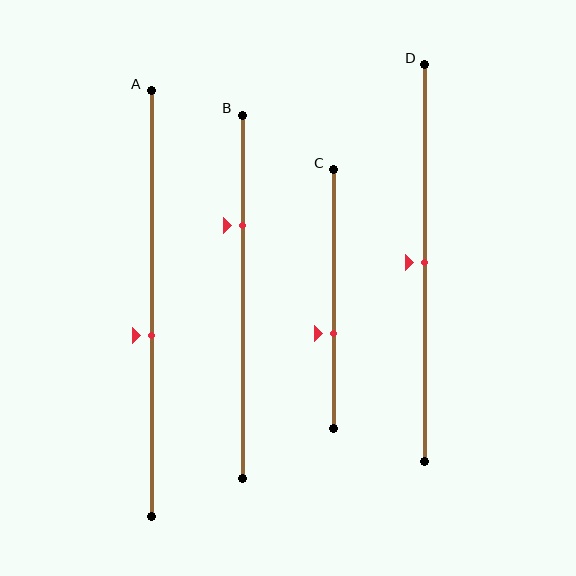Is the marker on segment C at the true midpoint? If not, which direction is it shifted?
No, the marker on segment C is shifted downward by about 13% of the segment length.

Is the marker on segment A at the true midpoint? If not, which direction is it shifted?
No, the marker on segment A is shifted downward by about 8% of the segment length.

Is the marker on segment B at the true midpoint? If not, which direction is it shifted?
No, the marker on segment B is shifted upward by about 20% of the segment length.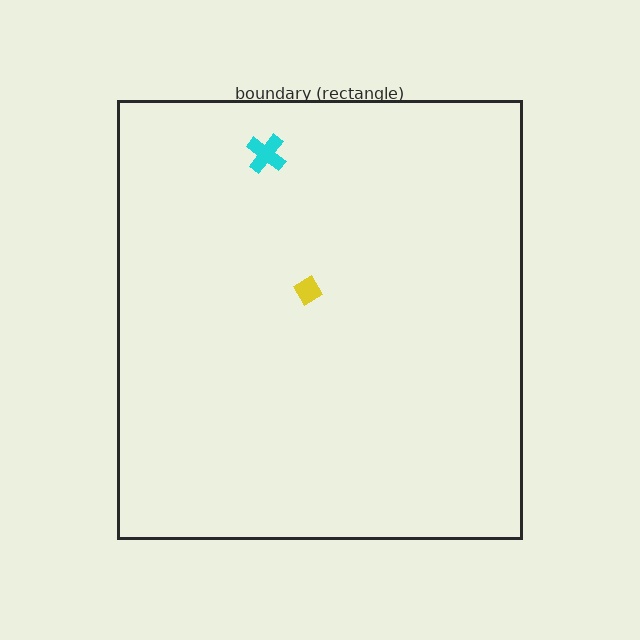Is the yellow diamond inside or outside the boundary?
Inside.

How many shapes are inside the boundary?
2 inside, 0 outside.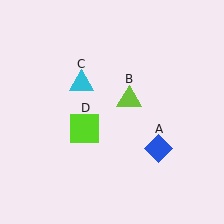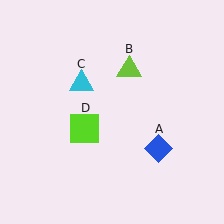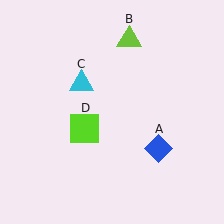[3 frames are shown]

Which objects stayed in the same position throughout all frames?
Blue diamond (object A) and cyan triangle (object C) and lime square (object D) remained stationary.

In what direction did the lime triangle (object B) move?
The lime triangle (object B) moved up.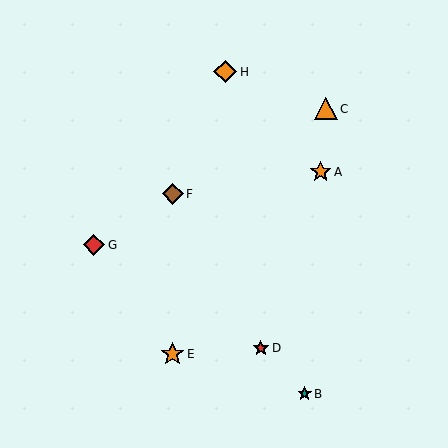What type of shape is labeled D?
Shape D is a red star.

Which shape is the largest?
The orange star (labeled E) is the largest.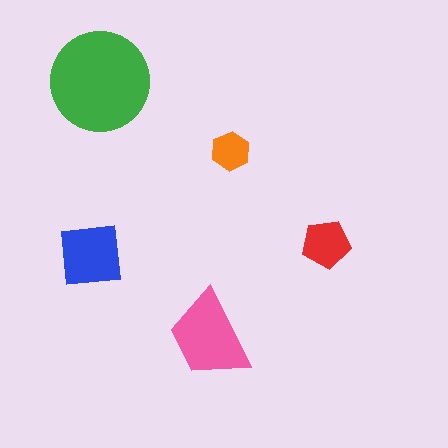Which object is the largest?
The green circle.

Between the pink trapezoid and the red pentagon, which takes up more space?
The pink trapezoid.